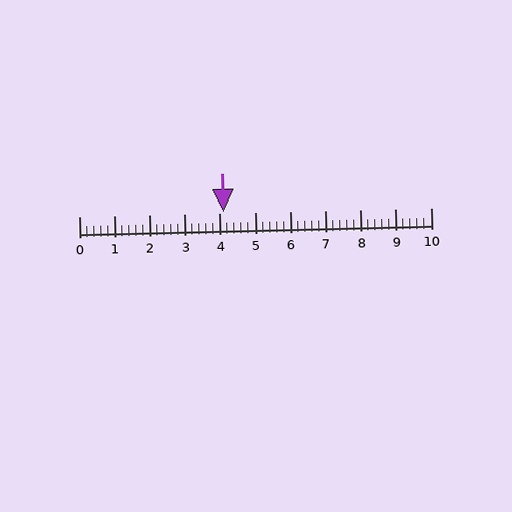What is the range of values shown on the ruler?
The ruler shows values from 0 to 10.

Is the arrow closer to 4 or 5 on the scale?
The arrow is closer to 4.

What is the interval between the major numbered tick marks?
The major tick marks are spaced 1 units apart.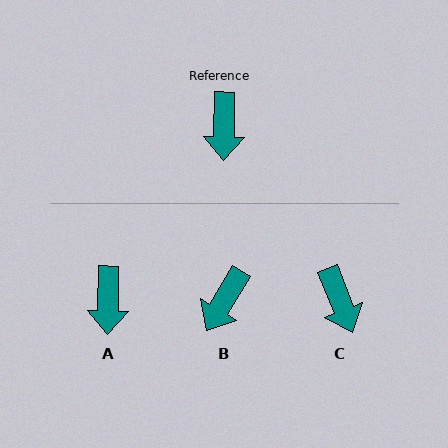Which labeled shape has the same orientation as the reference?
A.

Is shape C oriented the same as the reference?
No, it is off by about 22 degrees.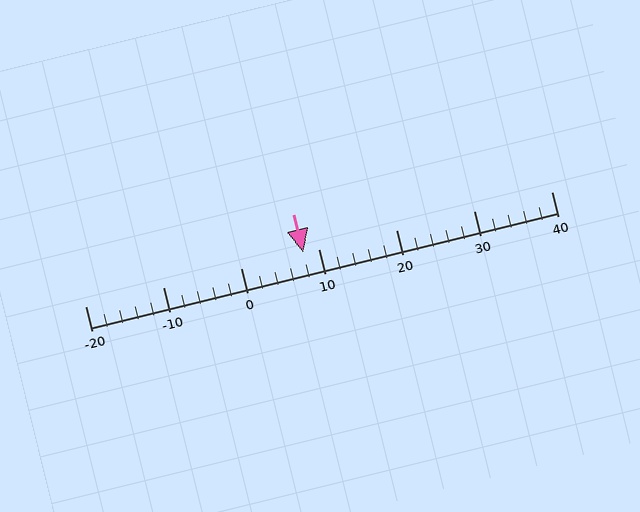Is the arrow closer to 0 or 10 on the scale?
The arrow is closer to 10.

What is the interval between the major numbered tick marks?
The major tick marks are spaced 10 units apart.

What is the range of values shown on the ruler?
The ruler shows values from -20 to 40.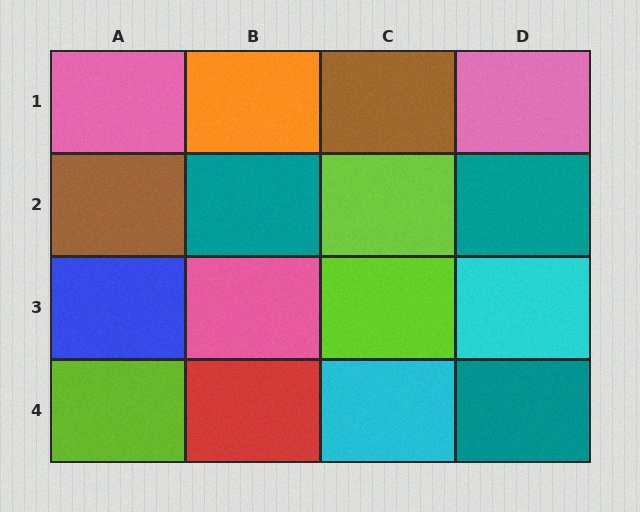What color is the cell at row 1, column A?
Pink.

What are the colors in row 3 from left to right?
Blue, pink, lime, cyan.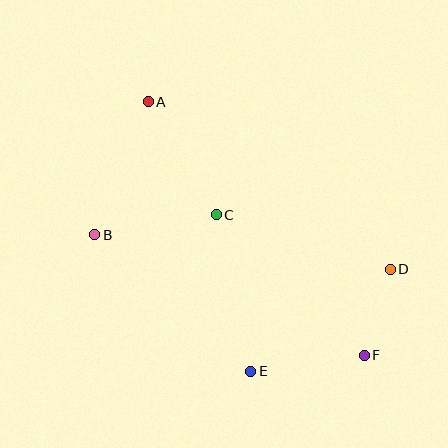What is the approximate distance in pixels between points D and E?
The distance between D and E is approximately 173 pixels.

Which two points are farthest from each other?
Points A and F are farthest from each other.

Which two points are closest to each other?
Points D and F are closest to each other.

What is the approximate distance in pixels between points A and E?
The distance between A and E is approximately 289 pixels.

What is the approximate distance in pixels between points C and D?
The distance between C and D is approximately 182 pixels.